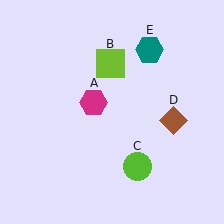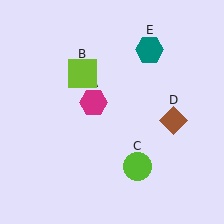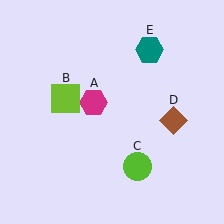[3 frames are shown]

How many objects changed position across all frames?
1 object changed position: lime square (object B).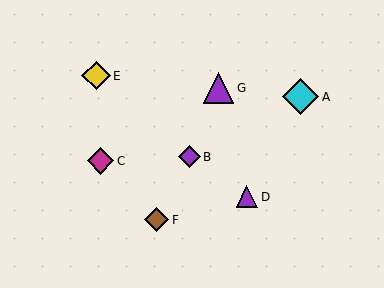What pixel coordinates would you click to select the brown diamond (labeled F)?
Click at (156, 220) to select the brown diamond F.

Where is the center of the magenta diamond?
The center of the magenta diamond is at (100, 161).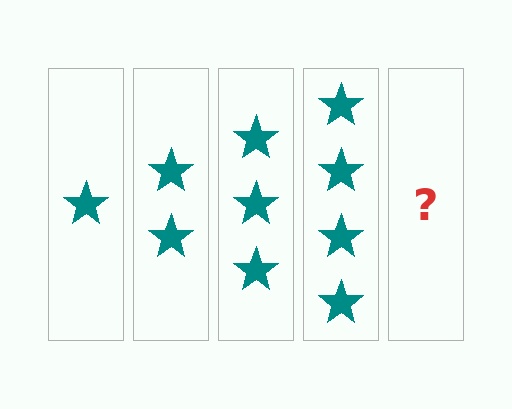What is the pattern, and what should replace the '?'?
The pattern is that each step adds one more star. The '?' should be 5 stars.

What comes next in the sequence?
The next element should be 5 stars.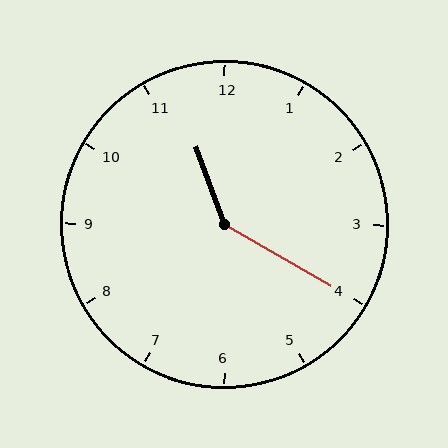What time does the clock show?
11:20.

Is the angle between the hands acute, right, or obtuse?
It is obtuse.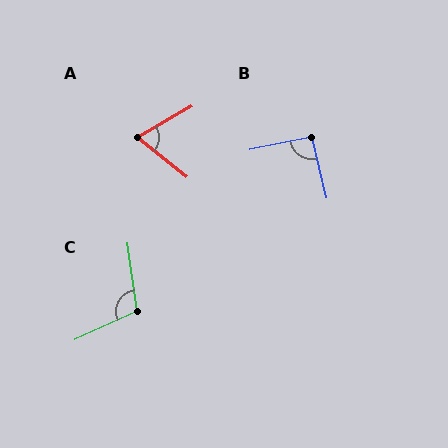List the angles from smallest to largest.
A (69°), B (92°), C (107°).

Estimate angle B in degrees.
Approximately 92 degrees.